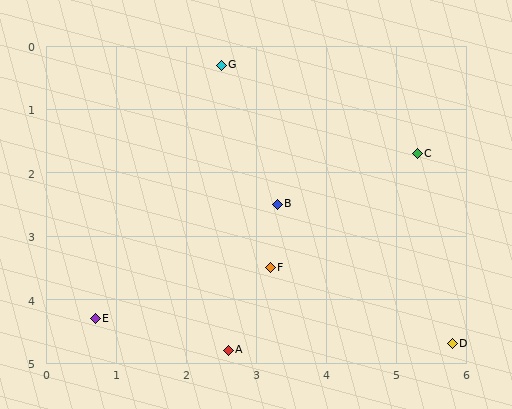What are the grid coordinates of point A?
Point A is at approximately (2.6, 4.8).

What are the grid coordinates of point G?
Point G is at approximately (2.5, 0.3).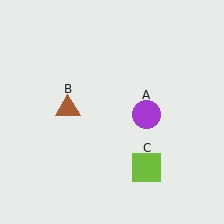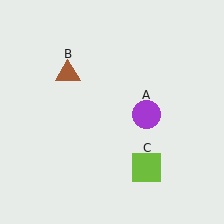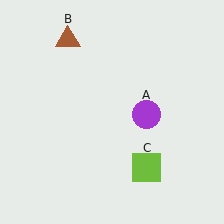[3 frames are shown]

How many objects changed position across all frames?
1 object changed position: brown triangle (object B).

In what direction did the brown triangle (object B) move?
The brown triangle (object B) moved up.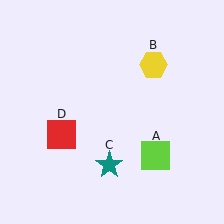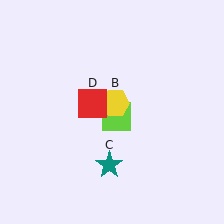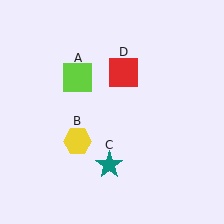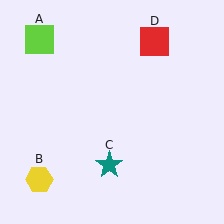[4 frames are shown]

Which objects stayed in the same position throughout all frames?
Teal star (object C) remained stationary.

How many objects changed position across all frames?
3 objects changed position: lime square (object A), yellow hexagon (object B), red square (object D).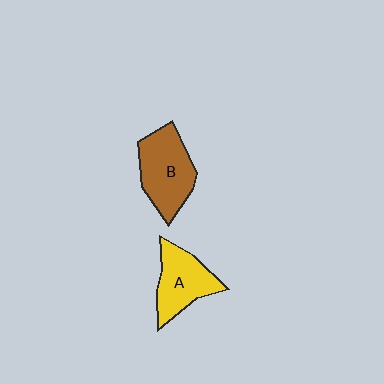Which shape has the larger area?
Shape B (brown).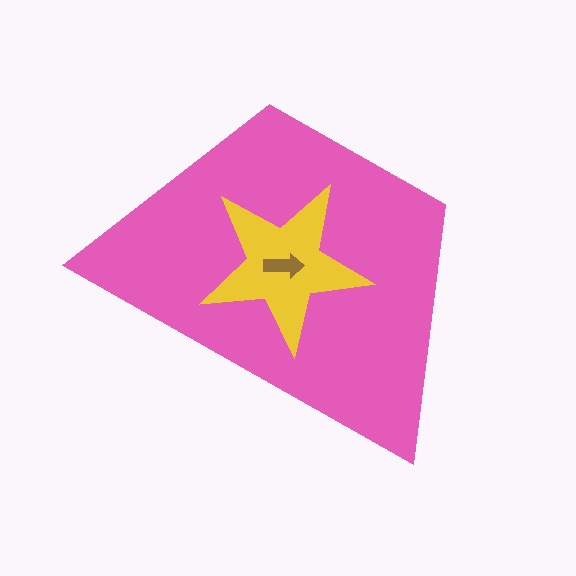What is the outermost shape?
The pink trapezoid.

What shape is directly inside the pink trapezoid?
The yellow star.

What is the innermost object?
The brown arrow.